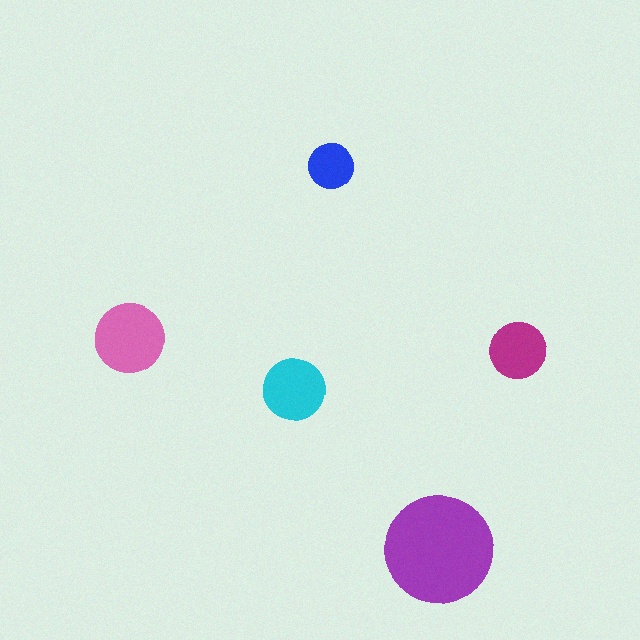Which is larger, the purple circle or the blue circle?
The purple one.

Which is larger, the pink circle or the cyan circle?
The pink one.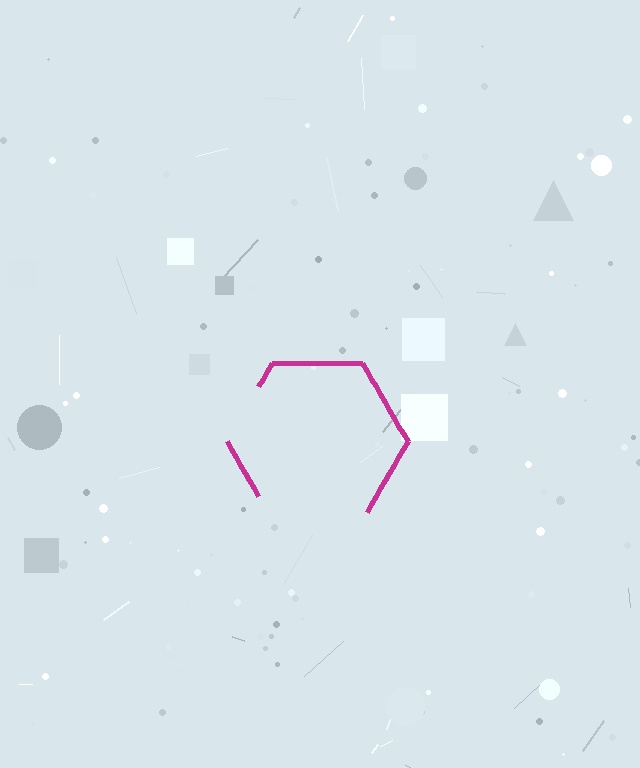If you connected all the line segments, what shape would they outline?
They would outline a hexagon.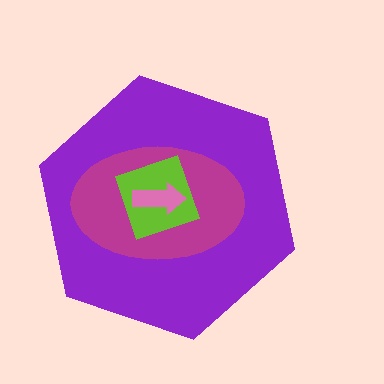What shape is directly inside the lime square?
The pink arrow.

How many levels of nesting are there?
4.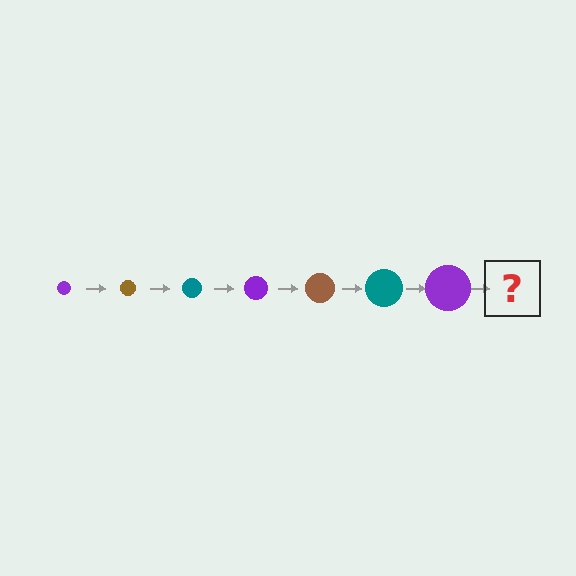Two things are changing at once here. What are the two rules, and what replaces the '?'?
The two rules are that the circle grows larger each step and the color cycles through purple, brown, and teal. The '?' should be a brown circle, larger than the previous one.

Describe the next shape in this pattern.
It should be a brown circle, larger than the previous one.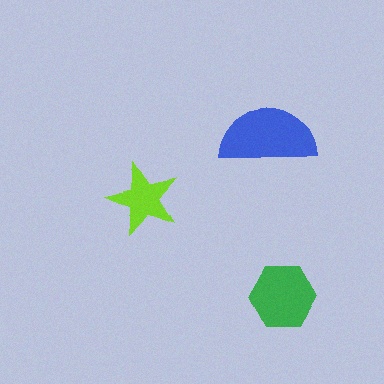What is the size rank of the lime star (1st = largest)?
3rd.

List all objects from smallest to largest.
The lime star, the green hexagon, the blue semicircle.